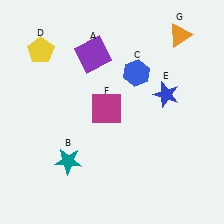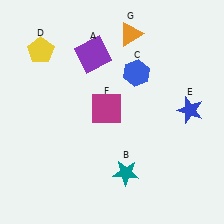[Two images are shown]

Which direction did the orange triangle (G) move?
The orange triangle (G) moved left.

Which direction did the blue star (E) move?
The blue star (E) moved right.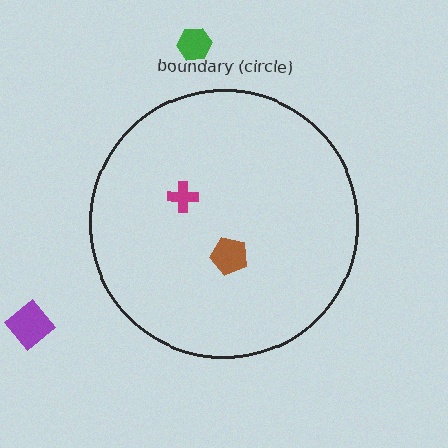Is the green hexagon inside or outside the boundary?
Outside.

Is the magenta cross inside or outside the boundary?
Inside.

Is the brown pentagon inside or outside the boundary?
Inside.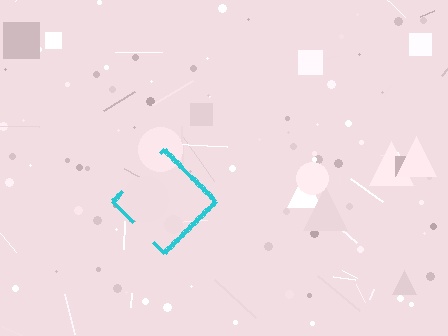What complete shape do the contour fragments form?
The contour fragments form a diamond.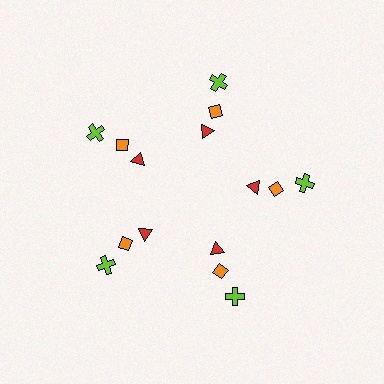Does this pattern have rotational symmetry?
Yes, this pattern has 5-fold rotational symmetry. It looks the same after rotating 72 degrees around the center.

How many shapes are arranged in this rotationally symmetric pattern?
There are 15 shapes, arranged in 5 groups of 3.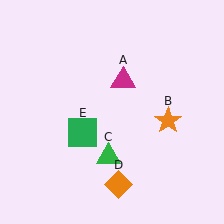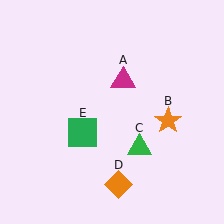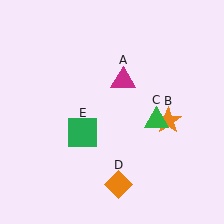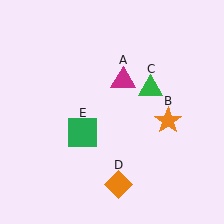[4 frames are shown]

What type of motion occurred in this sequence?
The green triangle (object C) rotated counterclockwise around the center of the scene.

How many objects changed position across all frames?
1 object changed position: green triangle (object C).